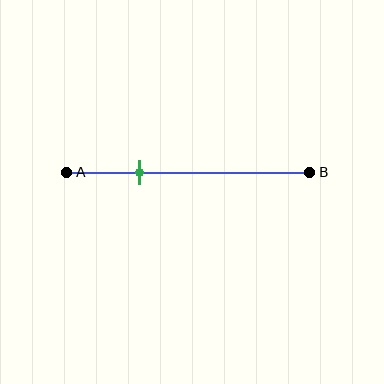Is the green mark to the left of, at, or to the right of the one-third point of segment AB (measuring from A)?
The green mark is to the left of the one-third point of segment AB.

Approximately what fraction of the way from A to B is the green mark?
The green mark is approximately 30% of the way from A to B.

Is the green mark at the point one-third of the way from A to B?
No, the mark is at about 30% from A, not at the 33% one-third point.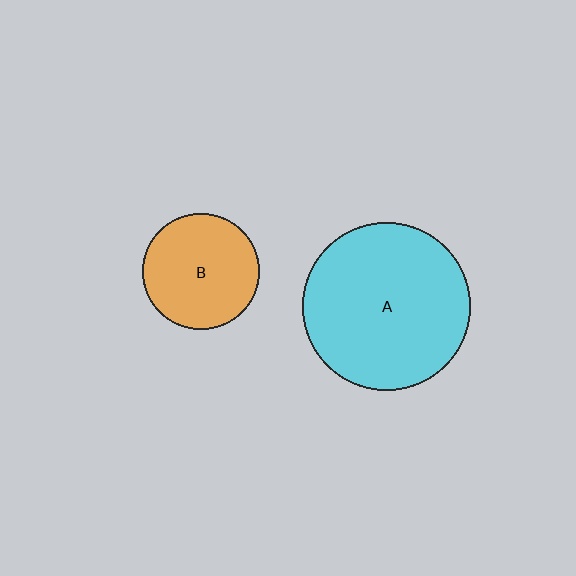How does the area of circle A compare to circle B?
Approximately 2.1 times.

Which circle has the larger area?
Circle A (cyan).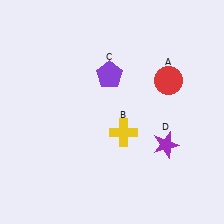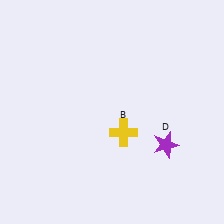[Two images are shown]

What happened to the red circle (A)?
The red circle (A) was removed in Image 2. It was in the top-right area of Image 1.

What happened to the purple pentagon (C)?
The purple pentagon (C) was removed in Image 2. It was in the top-left area of Image 1.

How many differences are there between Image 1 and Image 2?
There are 2 differences between the two images.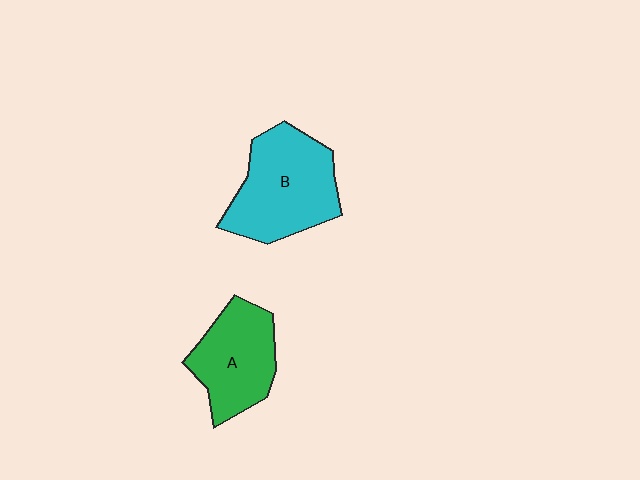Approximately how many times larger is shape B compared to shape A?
Approximately 1.3 times.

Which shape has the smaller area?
Shape A (green).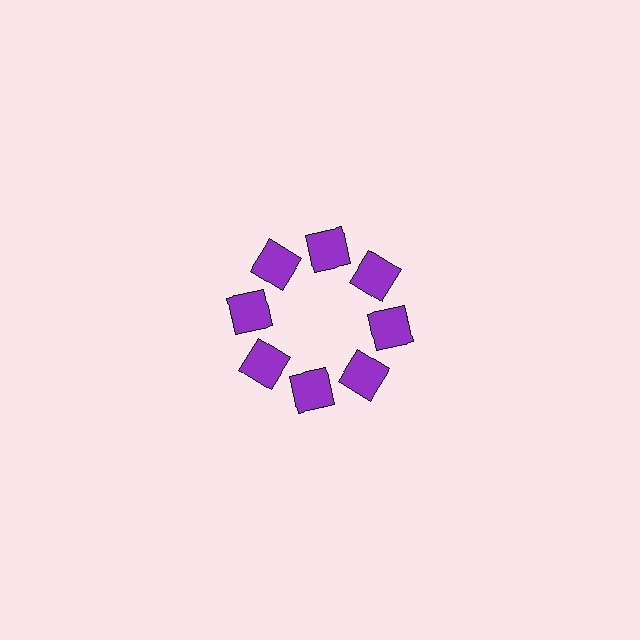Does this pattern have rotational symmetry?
Yes, this pattern has 8-fold rotational symmetry. It looks the same after rotating 45 degrees around the center.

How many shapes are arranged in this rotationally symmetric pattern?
There are 8 shapes, arranged in 8 groups of 1.